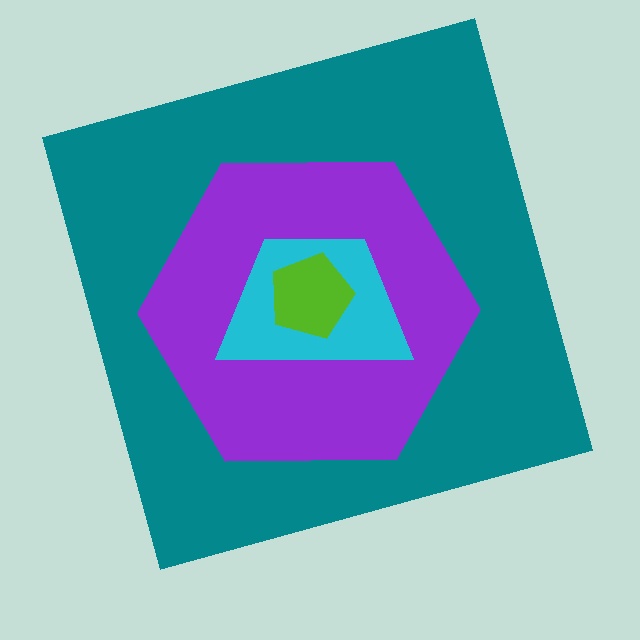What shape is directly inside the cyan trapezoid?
The lime pentagon.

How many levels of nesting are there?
4.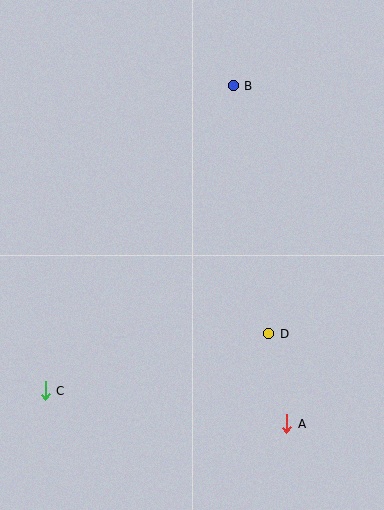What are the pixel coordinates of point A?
Point A is at (286, 424).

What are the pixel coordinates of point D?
Point D is at (269, 334).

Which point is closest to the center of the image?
Point D at (269, 334) is closest to the center.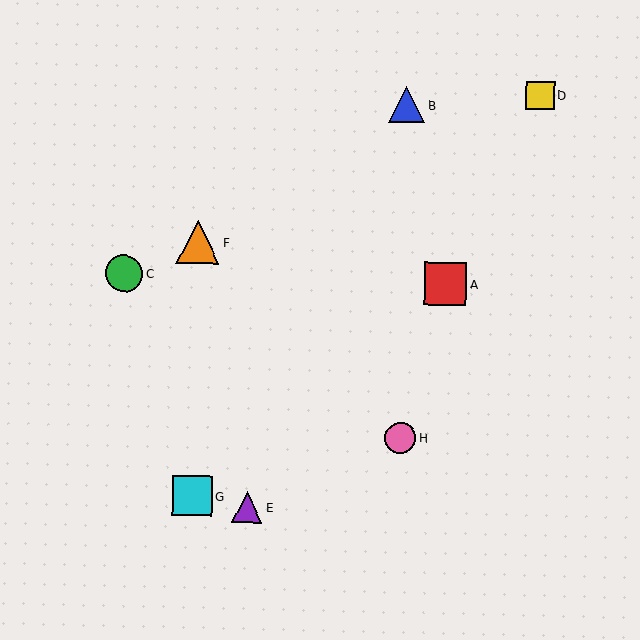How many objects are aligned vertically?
2 objects (F, G) are aligned vertically.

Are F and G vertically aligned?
Yes, both are at x≈198.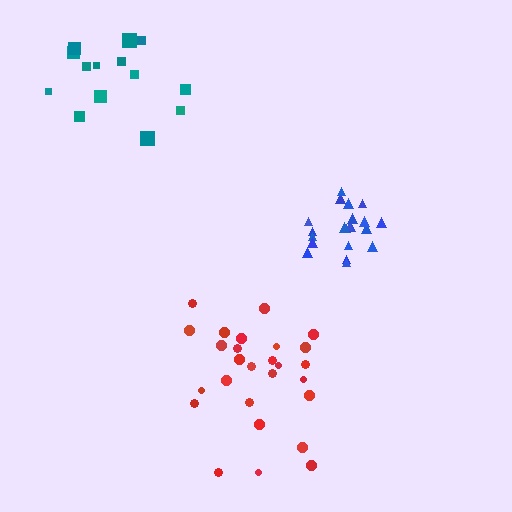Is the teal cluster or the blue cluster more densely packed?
Blue.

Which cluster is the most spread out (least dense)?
Teal.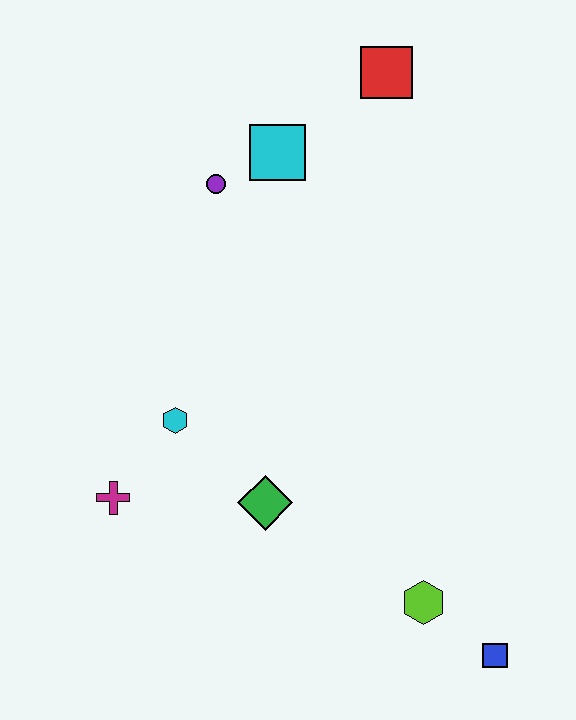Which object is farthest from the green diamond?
The red square is farthest from the green diamond.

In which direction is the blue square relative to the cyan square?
The blue square is below the cyan square.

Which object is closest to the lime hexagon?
The blue square is closest to the lime hexagon.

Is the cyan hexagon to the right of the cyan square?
No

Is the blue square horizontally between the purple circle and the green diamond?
No